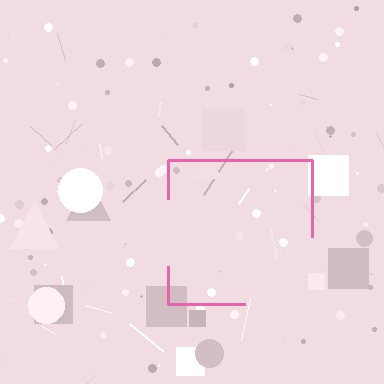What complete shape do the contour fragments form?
The contour fragments form a square.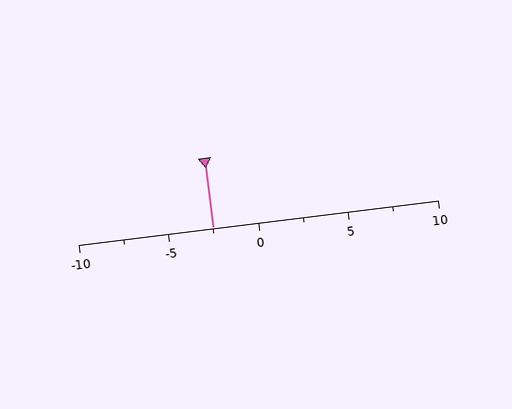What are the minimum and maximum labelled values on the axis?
The axis runs from -10 to 10.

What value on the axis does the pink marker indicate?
The marker indicates approximately -2.5.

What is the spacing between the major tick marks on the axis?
The major ticks are spaced 5 apart.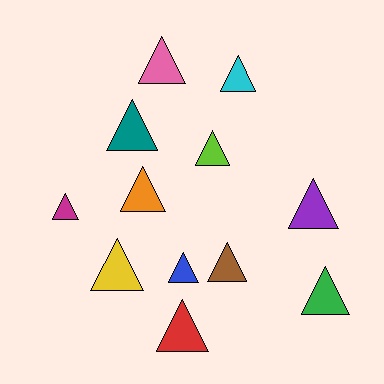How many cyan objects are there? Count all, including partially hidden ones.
There is 1 cyan object.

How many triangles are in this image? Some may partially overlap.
There are 12 triangles.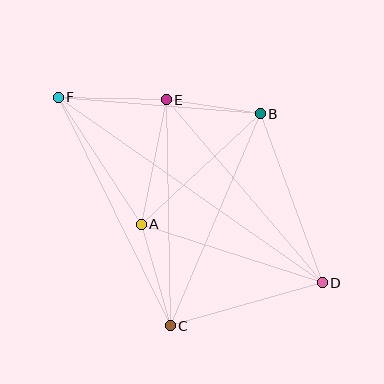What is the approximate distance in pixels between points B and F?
The distance between B and F is approximately 202 pixels.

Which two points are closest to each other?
Points B and E are closest to each other.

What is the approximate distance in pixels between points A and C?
The distance between A and C is approximately 105 pixels.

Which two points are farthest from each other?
Points D and F are farthest from each other.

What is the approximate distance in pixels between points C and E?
The distance between C and E is approximately 226 pixels.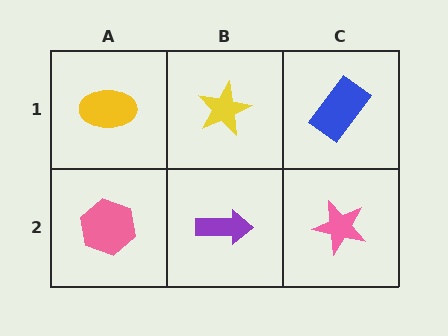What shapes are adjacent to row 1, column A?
A pink hexagon (row 2, column A), a yellow star (row 1, column B).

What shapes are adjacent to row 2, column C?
A blue rectangle (row 1, column C), a purple arrow (row 2, column B).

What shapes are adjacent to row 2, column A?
A yellow ellipse (row 1, column A), a purple arrow (row 2, column B).